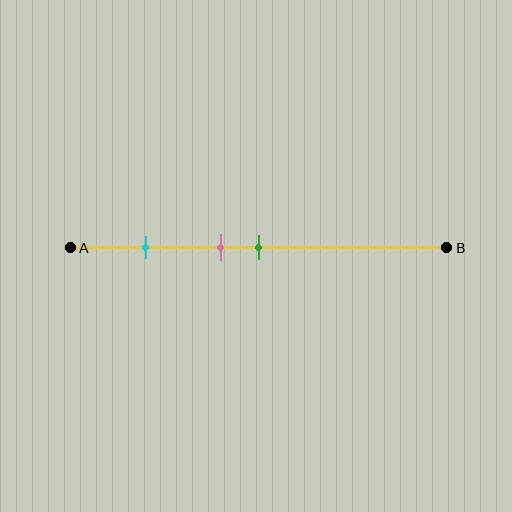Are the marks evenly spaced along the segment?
No, the marks are not evenly spaced.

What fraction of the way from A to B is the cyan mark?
The cyan mark is approximately 20% (0.2) of the way from A to B.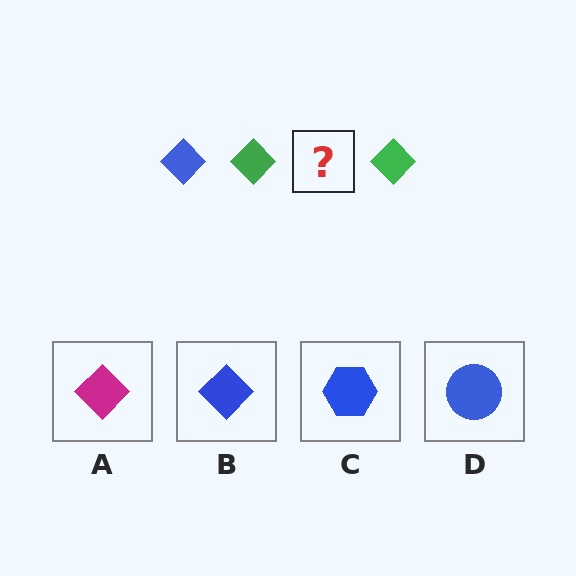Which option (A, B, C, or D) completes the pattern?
B.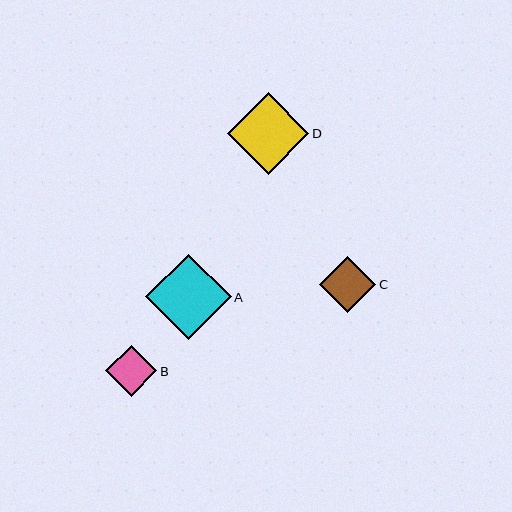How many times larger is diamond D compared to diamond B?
Diamond D is approximately 1.6 times the size of diamond B.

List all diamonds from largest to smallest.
From largest to smallest: A, D, C, B.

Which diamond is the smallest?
Diamond B is the smallest with a size of approximately 52 pixels.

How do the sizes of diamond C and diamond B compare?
Diamond C and diamond B are approximately the same size.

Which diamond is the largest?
Diamond A is the largest with a size of approximately 86 pixels.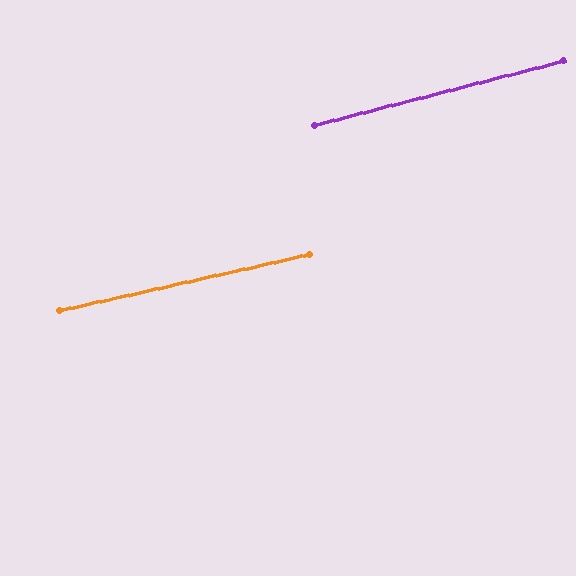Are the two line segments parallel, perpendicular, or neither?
Parallel — their directions differ by only 1.7°.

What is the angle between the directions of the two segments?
Approximately 2 degrees.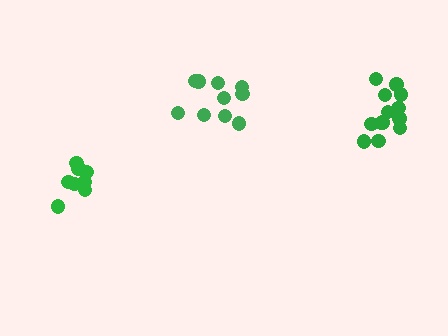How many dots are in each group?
Group 1: 8 dots, Group 2: 10 dots, Group 3: 13 dots (31 total).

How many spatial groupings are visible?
There are 3 spatial groupings.